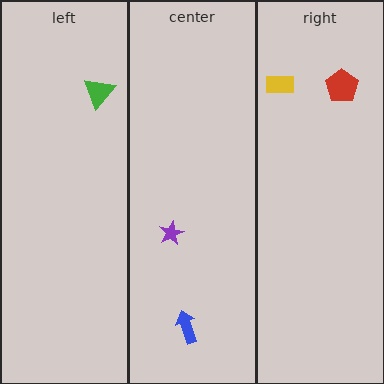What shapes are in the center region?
The blue arrow, the purple star.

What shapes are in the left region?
The green triangle.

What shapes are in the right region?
The yellow rectangle, the red pentagon.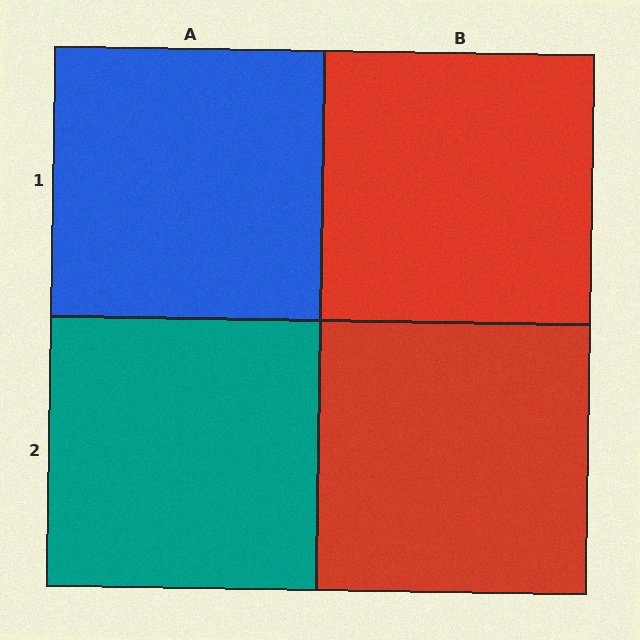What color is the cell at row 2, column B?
Red.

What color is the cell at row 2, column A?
Teal.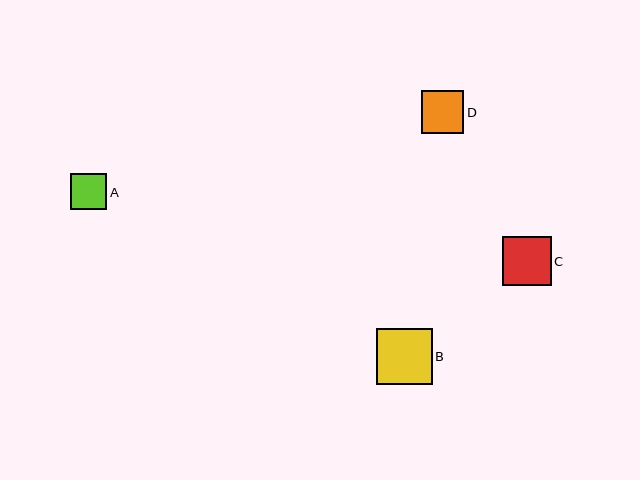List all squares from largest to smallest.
From largest to smallest: B, C, D, A.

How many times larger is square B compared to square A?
Square B is approximately 1.5 times the size of square A.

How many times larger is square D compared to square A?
Square D is approximately 1.2 times the size of square A.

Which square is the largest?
Square B is the largest with a size of approximately 55 pixels.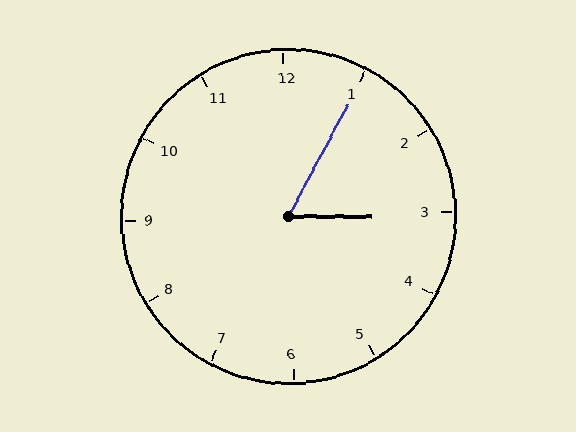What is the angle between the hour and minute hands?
Approximately 62 degrees.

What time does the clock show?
3:05.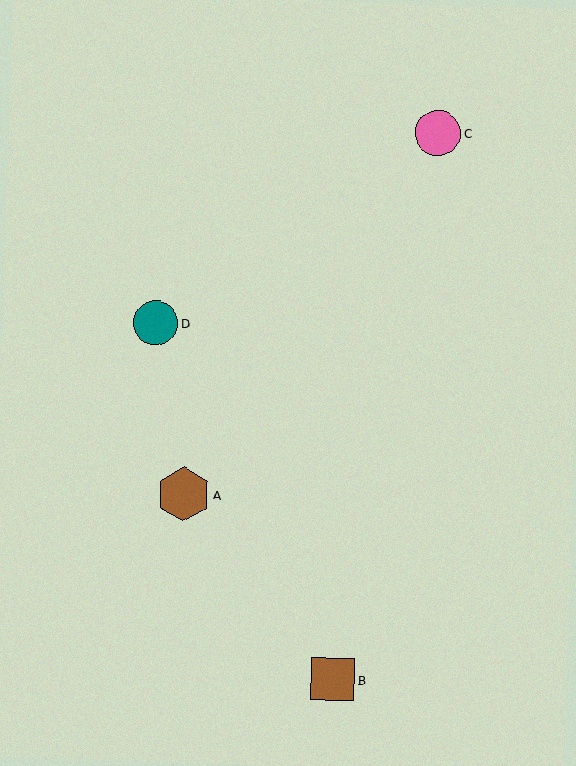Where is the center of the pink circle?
The center of the pink circle is at (438, 133).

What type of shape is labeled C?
Shape C is a pink circle.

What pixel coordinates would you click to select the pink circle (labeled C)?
Click at (438, 133) to select the pink circle C.